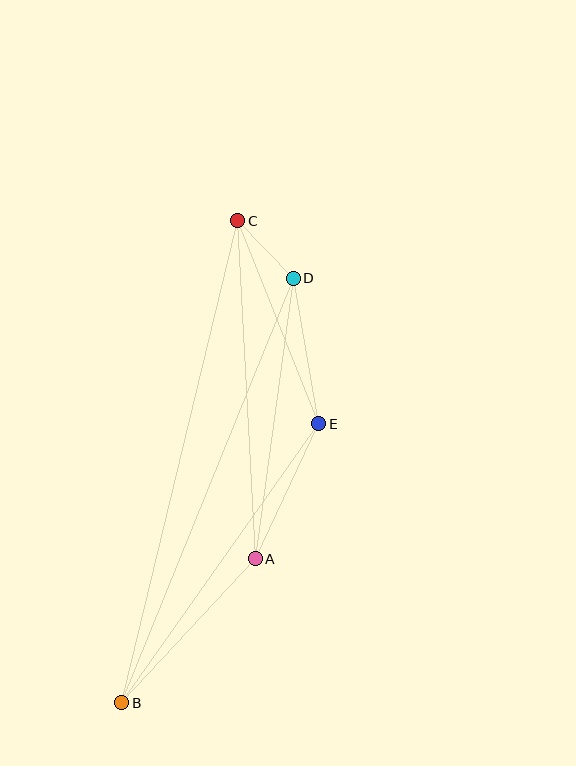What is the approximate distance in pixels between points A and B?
The distance between A and B is approximately 196 pixels.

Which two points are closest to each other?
Points C and D are closest to each other.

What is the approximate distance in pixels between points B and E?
The distance between B and E is approximately 341 pixels.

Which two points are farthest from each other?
Points B and C are farthest from each other.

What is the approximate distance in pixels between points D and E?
The distance between D and E is approximately 148 pixels.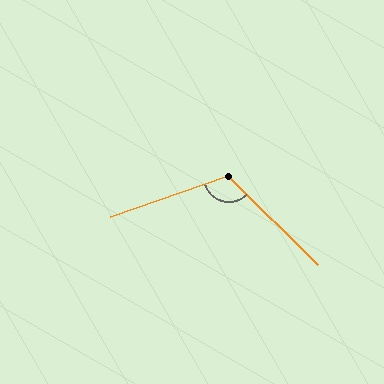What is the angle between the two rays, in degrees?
Approximately 116 degrees.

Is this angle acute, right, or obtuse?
It is obtuse.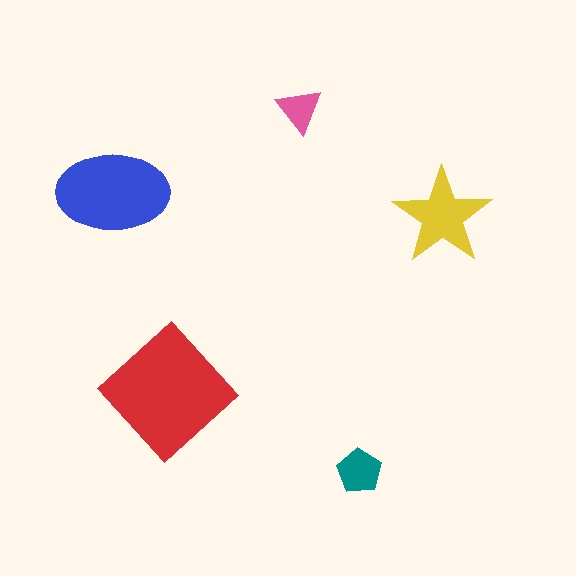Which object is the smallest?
The pink triangle.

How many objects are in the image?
There are 5 objects in the image.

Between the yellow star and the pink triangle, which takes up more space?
The yellow star.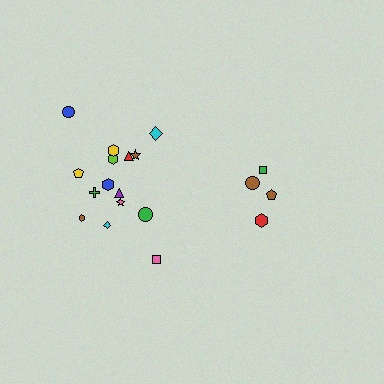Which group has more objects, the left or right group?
The left group.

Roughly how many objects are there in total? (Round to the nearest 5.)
Roughly 20 objects in total.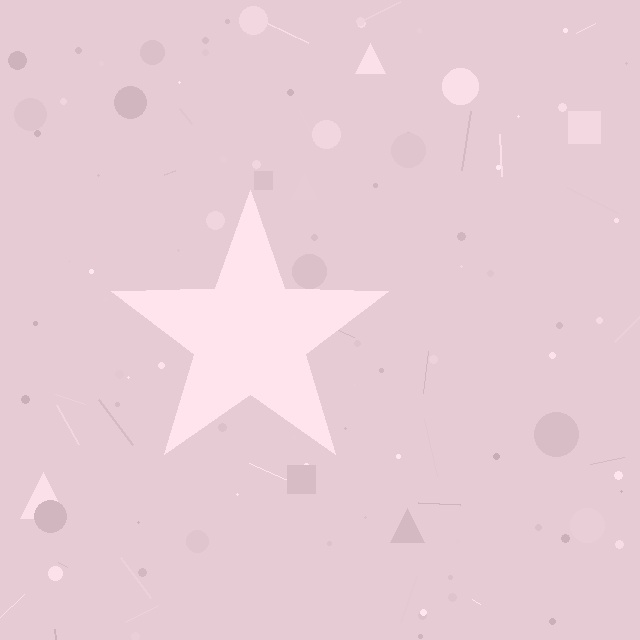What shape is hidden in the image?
A star is hidden in the image.